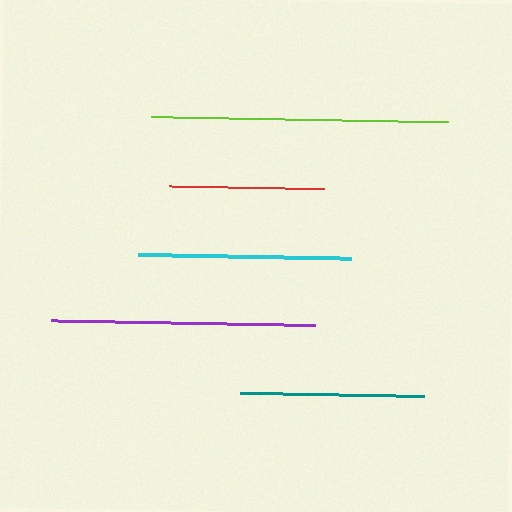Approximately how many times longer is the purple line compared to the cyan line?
The purple line is approximately 1.2 times the length of the cyan line.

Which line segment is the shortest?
The red line is the shortest at approximately 154 pixels.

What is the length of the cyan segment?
The cyan segment is approximately 213 pixels long.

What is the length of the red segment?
The red segment is approximately 154 pixels long.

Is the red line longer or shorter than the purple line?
The purple line is longer than the red line.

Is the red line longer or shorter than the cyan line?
The cyan line is longer than the red line.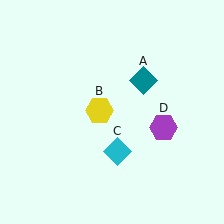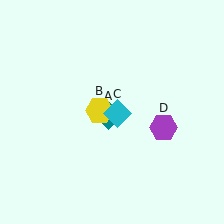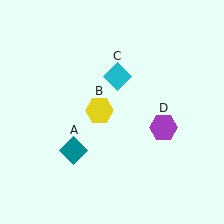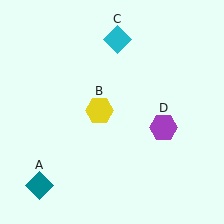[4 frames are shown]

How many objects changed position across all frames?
2 objects changed position: teal diamond (object A), cyan diamond (object C).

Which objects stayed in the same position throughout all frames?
Yellow hexagon (object B) and purple hexagon (object D) remained stationary.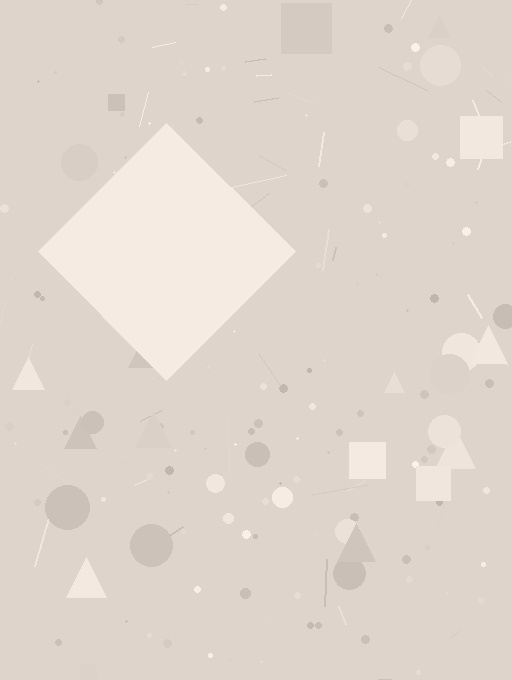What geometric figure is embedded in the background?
A diamond is embedded in the background.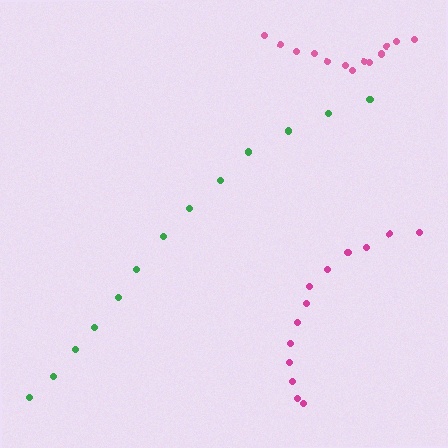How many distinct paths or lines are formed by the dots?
There are 3 distinct paths.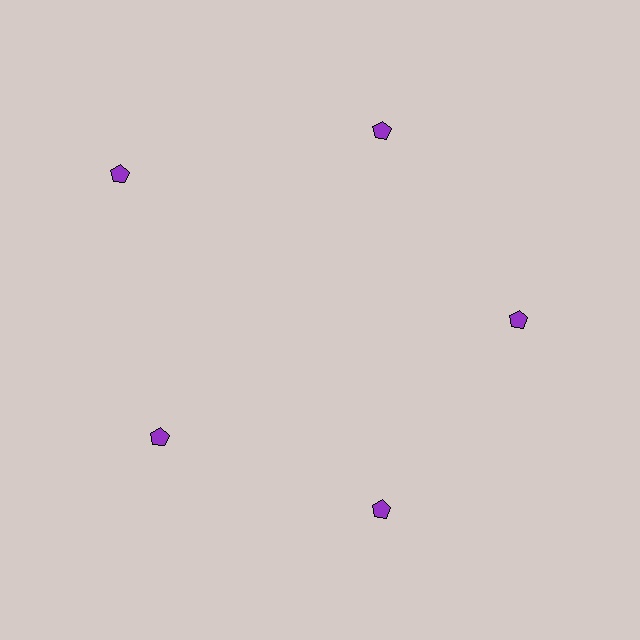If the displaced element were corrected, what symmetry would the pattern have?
It would have 5-fold rotational symmetry — the pattern would map onto itself every 72 degrees.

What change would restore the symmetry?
The symmetry would be restored by moving it inward, back onto the ring so that all 5 pentagons sit at equal angles and equal distance from the center.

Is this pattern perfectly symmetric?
No. The 5 purple pentagons are arranged in a ring, but one element near the 10 o'clock position is pushed outward from the center, breaking the 5-fold rotational symmetry.